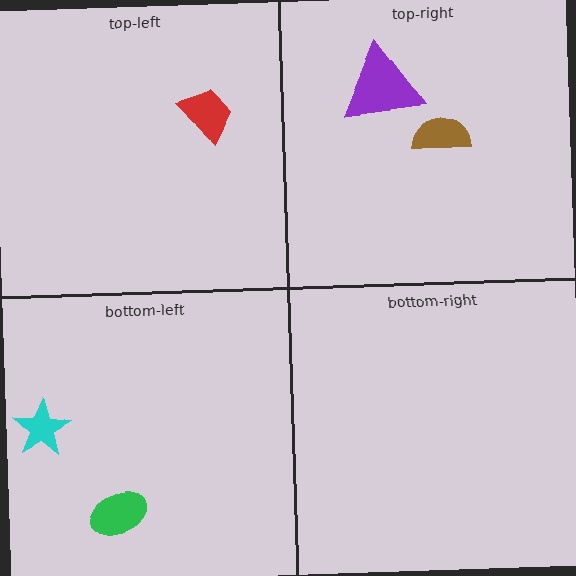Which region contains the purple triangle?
The top-right region.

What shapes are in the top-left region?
The red trapezoid.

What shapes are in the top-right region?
The brown semicircle, the purple triangle.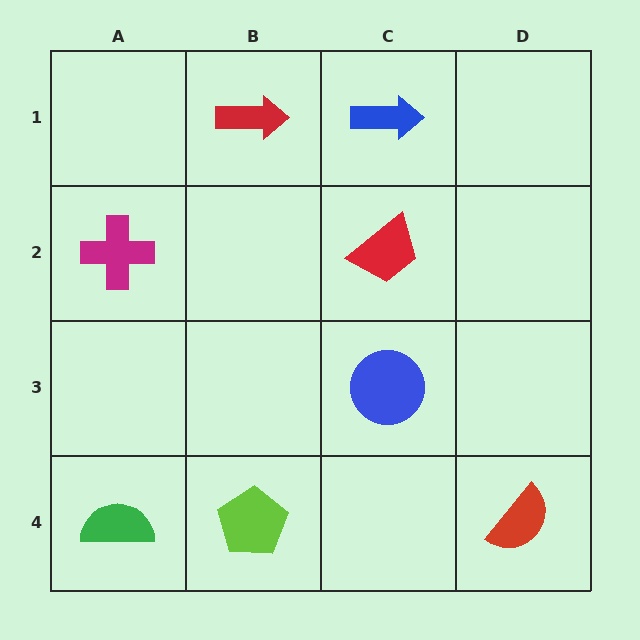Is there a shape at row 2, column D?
No, that cell is empty.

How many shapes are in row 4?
3 shapes.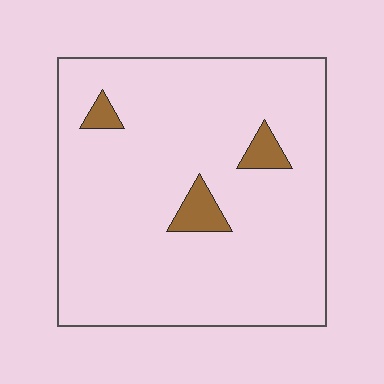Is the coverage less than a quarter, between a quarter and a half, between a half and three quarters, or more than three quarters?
Less than a quarter.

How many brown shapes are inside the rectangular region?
3.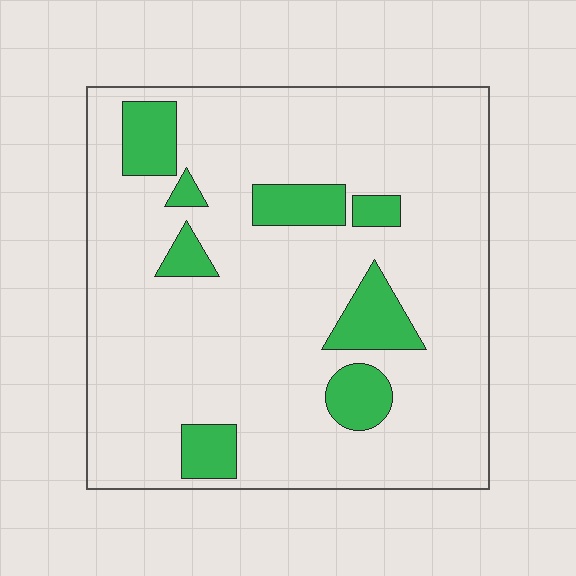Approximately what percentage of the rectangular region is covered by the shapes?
Approximately 15%.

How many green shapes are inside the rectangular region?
8.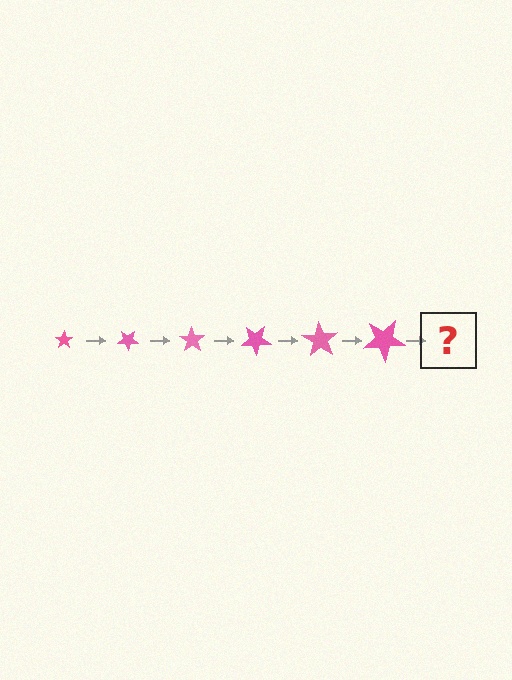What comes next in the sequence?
The next element should be a star, larger than the previous one and rotated 210 degrees from the start.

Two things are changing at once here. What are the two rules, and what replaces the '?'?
The two rules are that the star grows larger each step and it rotates 35 degrees each step. The '?' should be a star, larger than the previous one and rotated 210 degrees from the start.